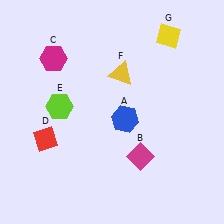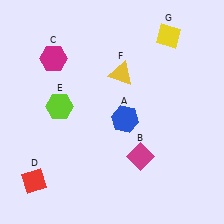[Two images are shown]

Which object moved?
The red diamond (D) moved down.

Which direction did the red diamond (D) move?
The red diamond (D) moved down.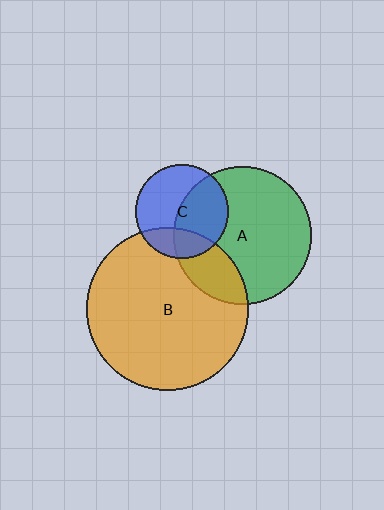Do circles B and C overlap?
Yes.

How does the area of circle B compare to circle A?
Approximately 1.4 times.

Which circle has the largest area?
Circle B (orange).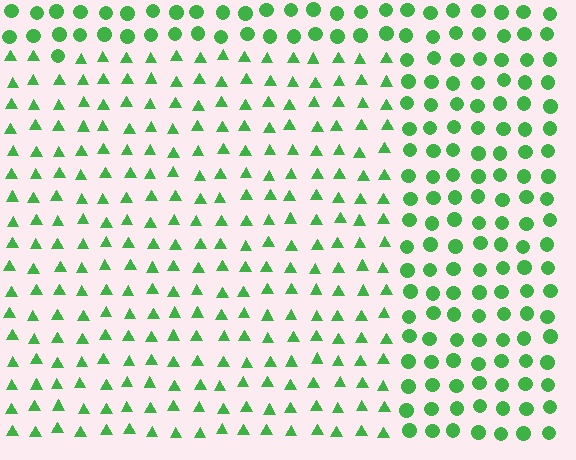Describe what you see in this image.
The image is filled with small green elements arranged in a uniform grid. A rectangle-shaped region contains triangles, while the surrounding area contains circles. The boundary is defined purely by the change in element shape.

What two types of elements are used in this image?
The image uses triangles inside the rectangle region and circles outside it.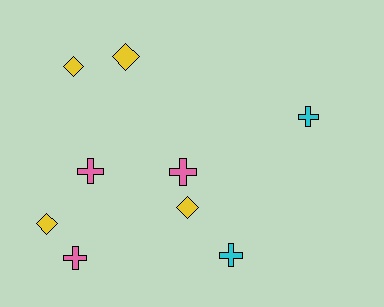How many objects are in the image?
There are 9 objects.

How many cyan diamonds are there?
There are no cyan diamonds.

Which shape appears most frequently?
Cross, with 5 objects.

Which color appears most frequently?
Yellow, with 4 objects.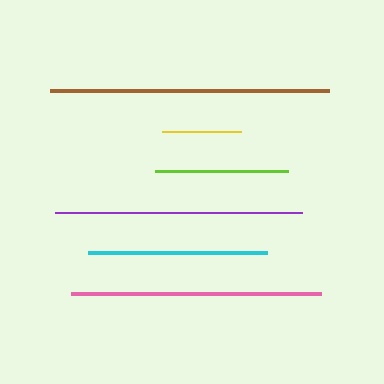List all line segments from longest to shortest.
From longest to shortest: brown, pink, purple, cyan, lime, yellow.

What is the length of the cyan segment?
The cyan segment is approximately 178 pixels long.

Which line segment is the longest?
The brown line is the longest at approximately 279 pixels.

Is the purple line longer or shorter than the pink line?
The pink line is longer than the purple line.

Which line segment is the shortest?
The yellow line is the shortest at approximately 79 pixels.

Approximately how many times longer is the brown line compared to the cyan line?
The brown line is approximately 1.6 times the length of the cyan line.